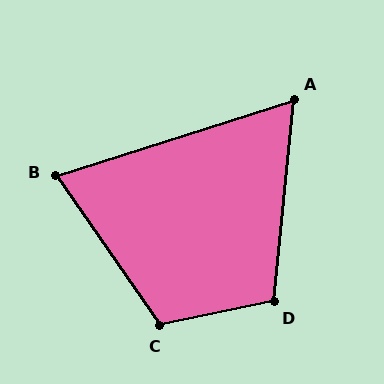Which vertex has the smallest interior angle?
A, at approximately 67 degrees.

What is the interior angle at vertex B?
Approximately 73 degrees (acute).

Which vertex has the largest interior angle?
C, at approximately 113 degrees.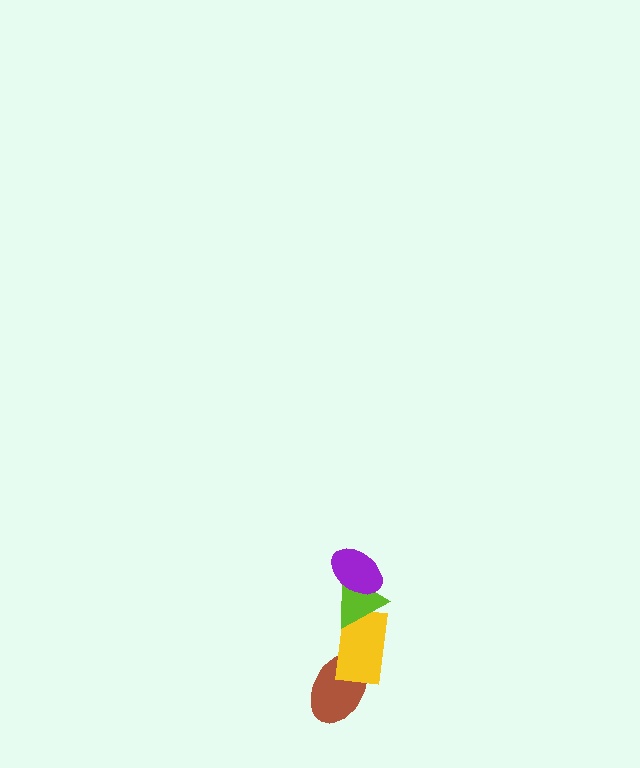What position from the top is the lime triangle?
The lime triangle is 2nd from the top.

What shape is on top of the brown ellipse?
The yellow rectangle is on top of the brown ellipse.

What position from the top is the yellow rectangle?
The yellow rectangle is 3rd from the top.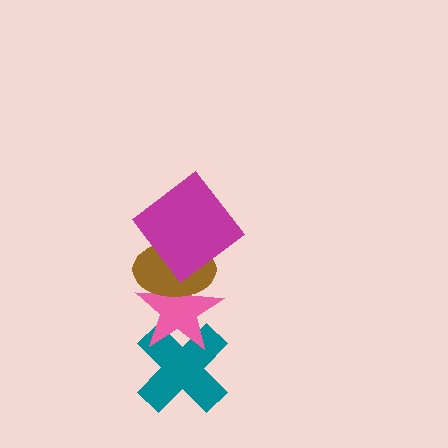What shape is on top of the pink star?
The brown ellipse is on top of the pink star.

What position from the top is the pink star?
The pink star is 3rd from the top.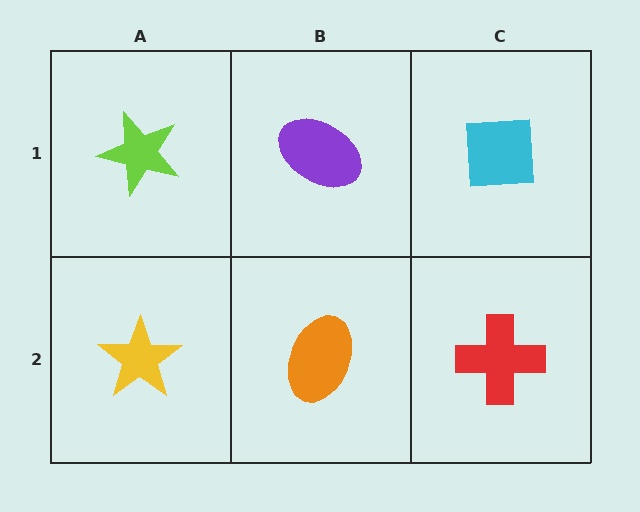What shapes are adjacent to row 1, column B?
An orange ellipse (row 2, column B), a lime star (row 1, column A), a cyan square (row 1, column C).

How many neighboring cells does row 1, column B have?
3.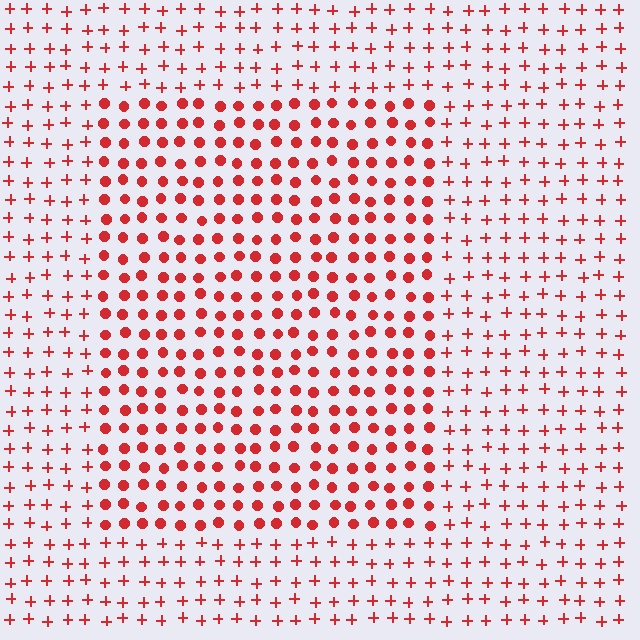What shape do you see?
I see a rectangle.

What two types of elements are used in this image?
The image uses circles inside the rectangle region and plus signs outside it.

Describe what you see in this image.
The image is filled with small red elements arranged in a uniform grid. A rectangle-shaped region contains circles, while the surrounding area contains plus signs. The boundary is defined purely by the change in element shape.